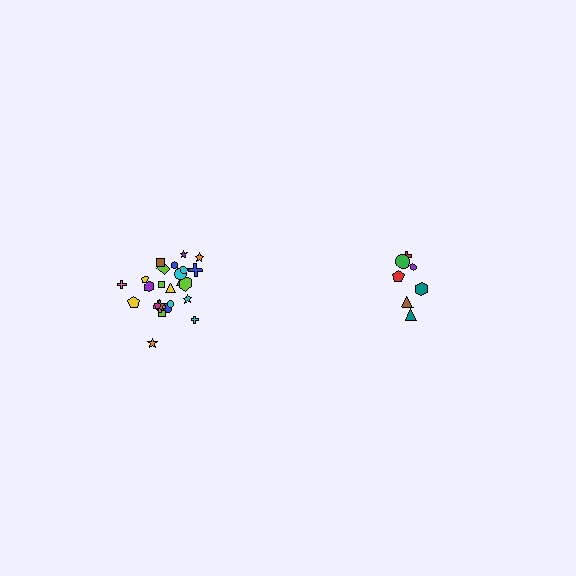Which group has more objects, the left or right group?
The left group.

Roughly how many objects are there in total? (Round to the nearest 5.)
Roughly 30 objects in total.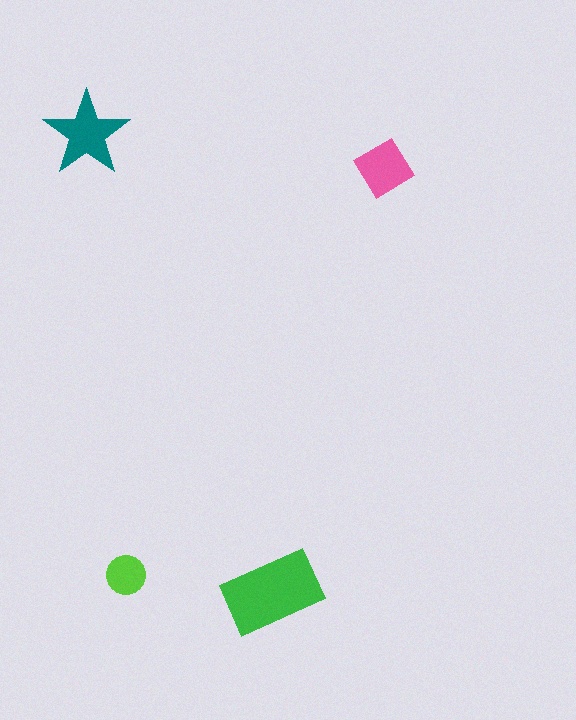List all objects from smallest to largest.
The lime circle, the pink diamond, the teal star, the green rectangle.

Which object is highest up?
The teal star is topmost.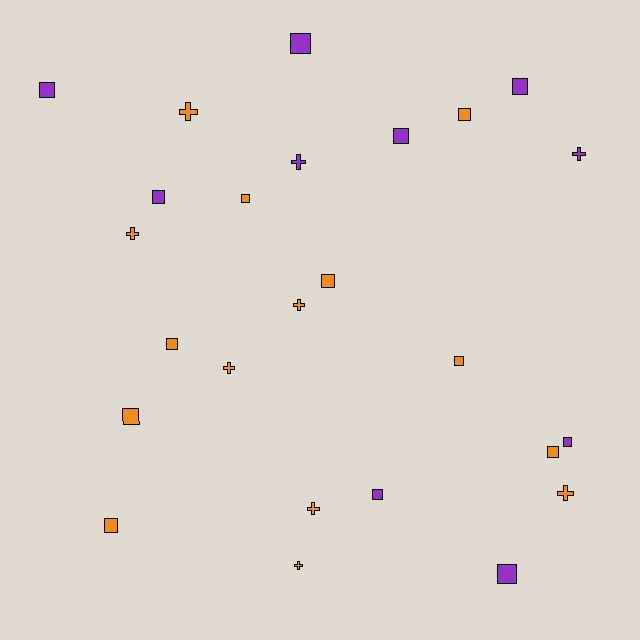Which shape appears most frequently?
Square, with 16 objects.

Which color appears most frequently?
Orange, with 15 objects.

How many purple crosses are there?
There are 2 purple crosses.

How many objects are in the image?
There are 25 objects.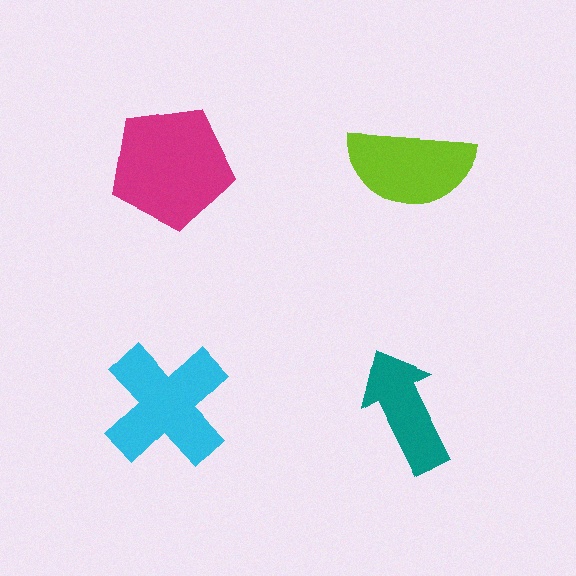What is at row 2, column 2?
A teal arrow.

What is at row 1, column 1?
A magenta pentagon.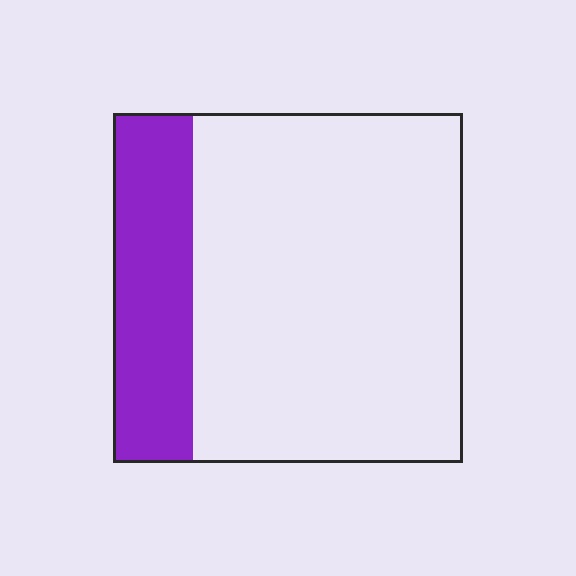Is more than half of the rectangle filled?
No.